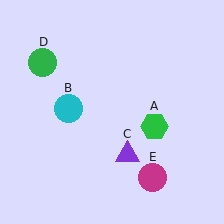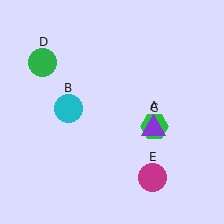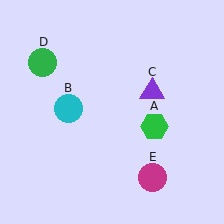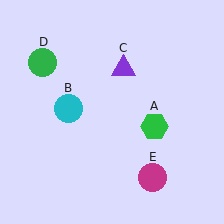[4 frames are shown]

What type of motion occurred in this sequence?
The purple triangle (object C) rotated counterclockwise around the center of the scene.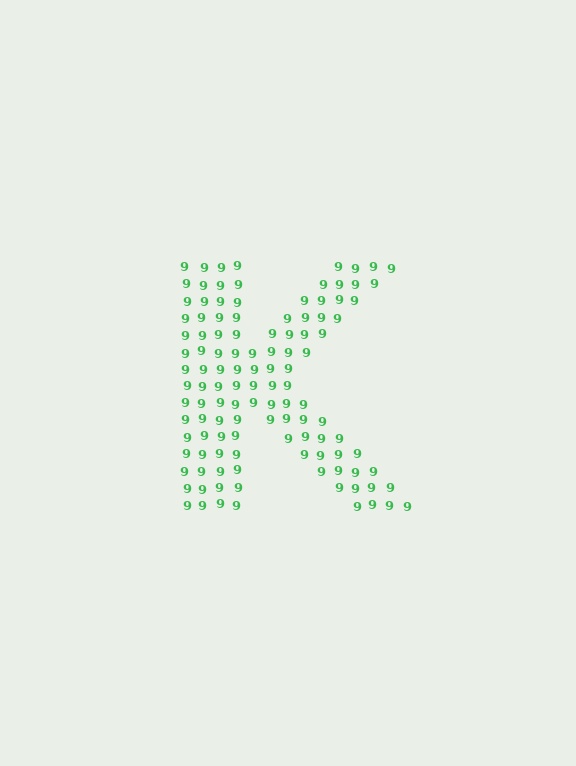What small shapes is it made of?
It is made of small digit 9's.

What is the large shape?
The large shape is the letter K.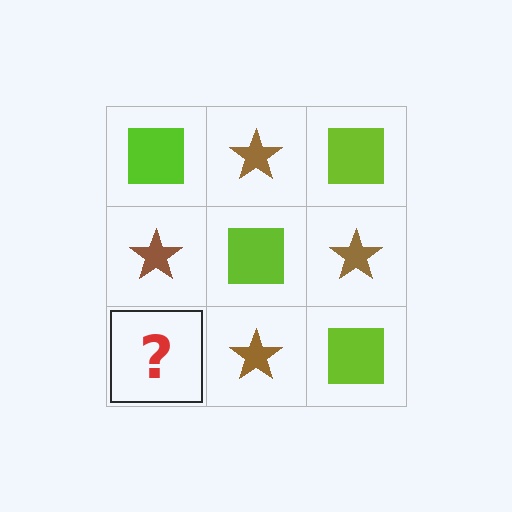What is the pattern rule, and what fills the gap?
The rule is that it alternates lime square and brown star in a checkerboard pattern. The gap should be filled with a lime square.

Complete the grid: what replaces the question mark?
The question mark should be replaced with a lime square.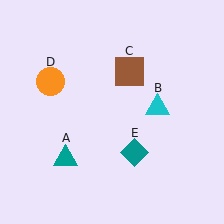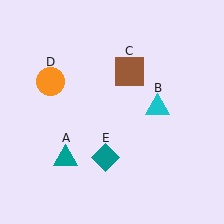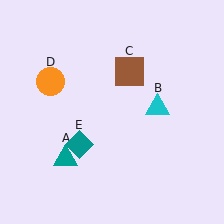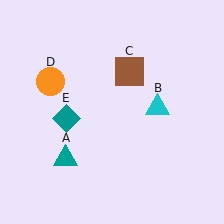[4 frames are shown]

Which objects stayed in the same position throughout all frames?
Teal triangle (object A) and cyan triangle (object B) and brown square (object C) and orange circle (object D) remained stationary.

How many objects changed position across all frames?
1 object changed position: teal diamond (object E).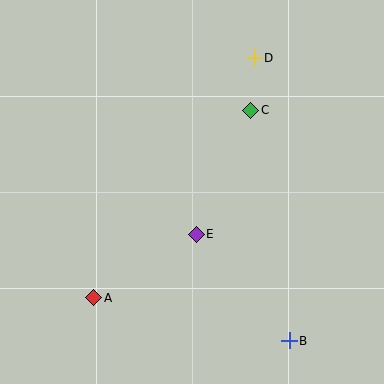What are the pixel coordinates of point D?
Point D is at (254, 58).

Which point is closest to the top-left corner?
Point D is closest to the top-left corner.